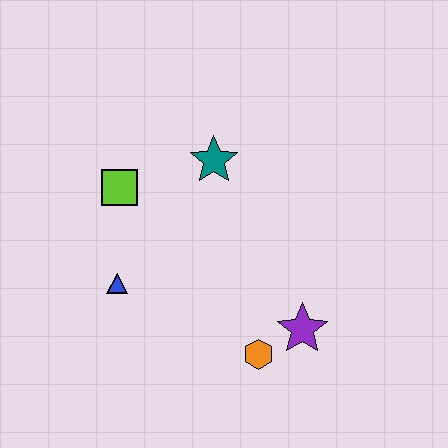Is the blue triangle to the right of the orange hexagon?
No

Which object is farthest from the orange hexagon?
The lime square is farthest from the orange hexagon.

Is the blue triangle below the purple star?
No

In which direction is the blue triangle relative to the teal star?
The blue triangle is below the teal star.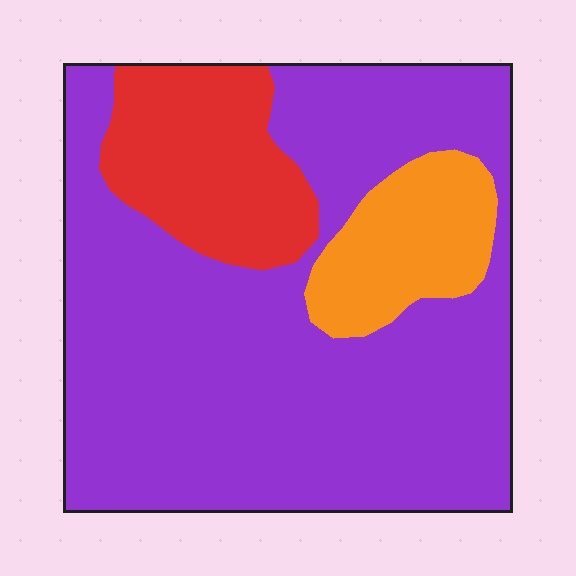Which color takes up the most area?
Purple, at roughly 70%.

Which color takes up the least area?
Orange, at roughly 10%.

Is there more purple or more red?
Purple.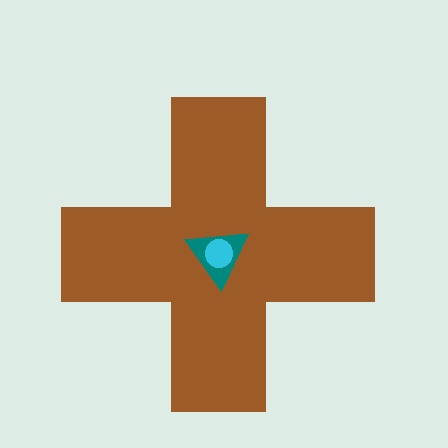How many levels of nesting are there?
3.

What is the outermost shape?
The brown cross.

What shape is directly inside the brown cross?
The teal triangle.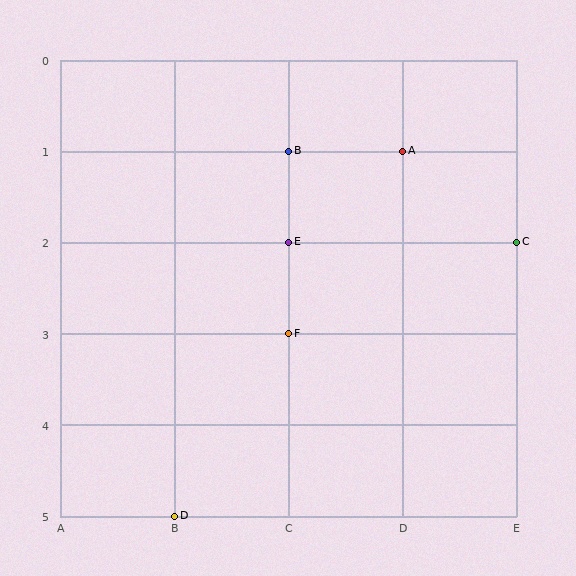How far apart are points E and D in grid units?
Points E and D are 1 column and 3 rows apart (about 3.2 grid units diagonally).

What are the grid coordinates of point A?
Point A is at grid coordinates (D, 1).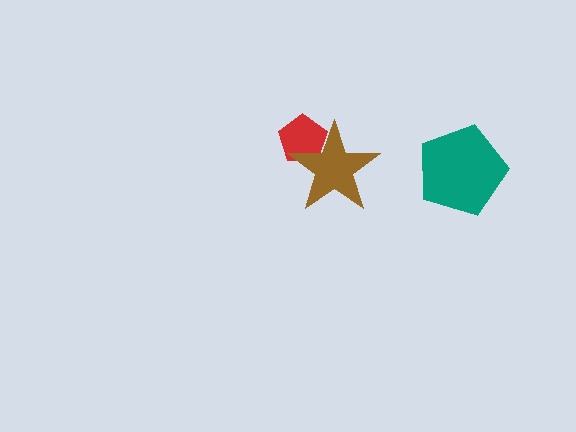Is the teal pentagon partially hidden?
No, no other shape covers it.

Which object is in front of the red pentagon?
The brown star is in front of the red pentagon.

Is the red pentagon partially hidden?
Yes, it is partially covered by another shape.